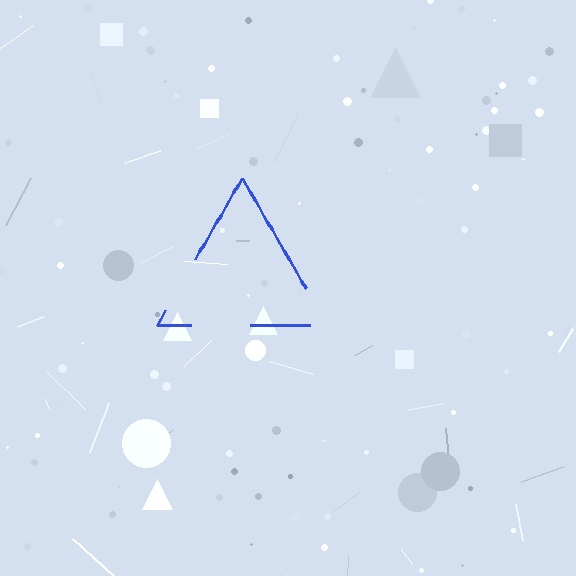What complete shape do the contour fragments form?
The contour fragments form a triangle.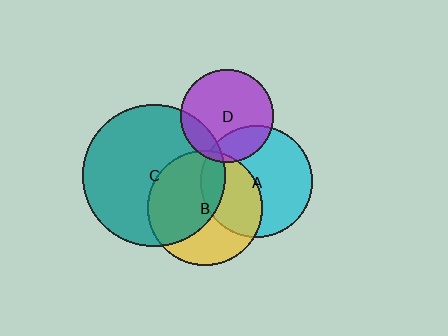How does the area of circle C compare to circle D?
Approximately 2.3 times.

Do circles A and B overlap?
Yes.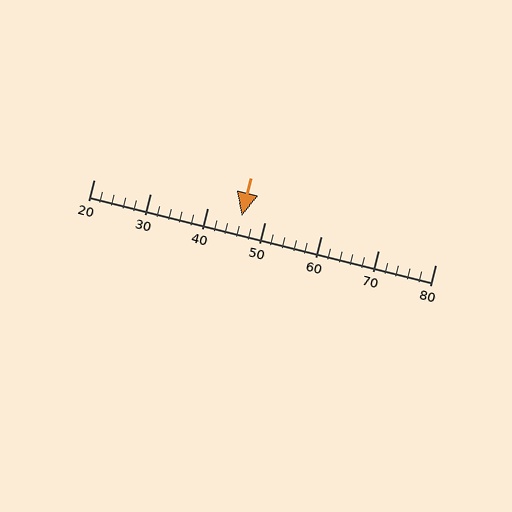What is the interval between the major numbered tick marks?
The major tick marks are spaced 10 units apart.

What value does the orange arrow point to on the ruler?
The orange arrow points to approximately 46.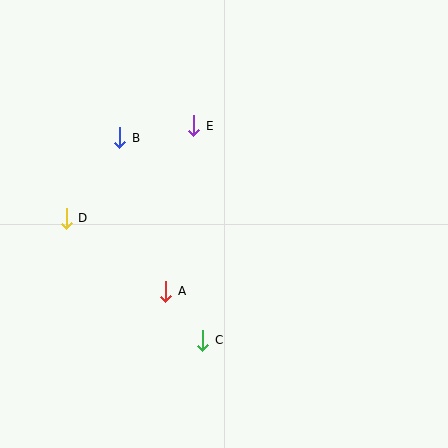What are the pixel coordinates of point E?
Point E is at (194, 126).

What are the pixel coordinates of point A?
Point A is at (166, 291).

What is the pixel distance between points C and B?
The distance between C and B is 219 pixels.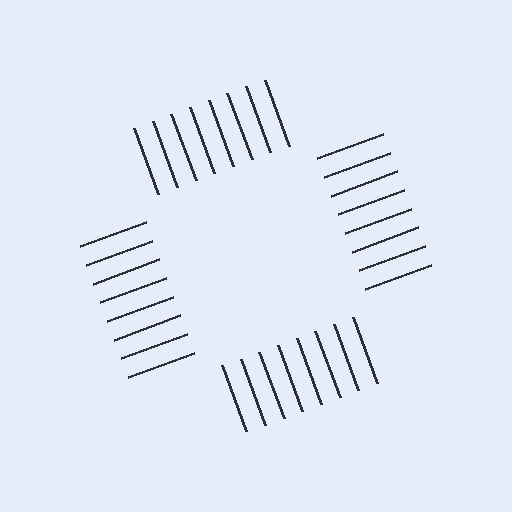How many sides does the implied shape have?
4 sides — the line-ends trace a square.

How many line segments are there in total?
32 — 8 along each of the 4 edges.